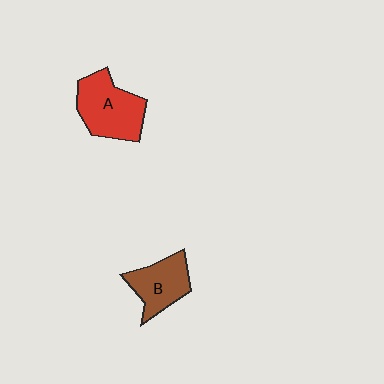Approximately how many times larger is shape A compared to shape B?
Approximately 1.3 times.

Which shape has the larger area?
Shape A (red).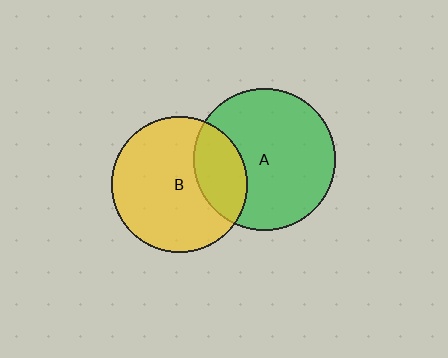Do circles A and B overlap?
Yes.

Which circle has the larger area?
Circle A (green).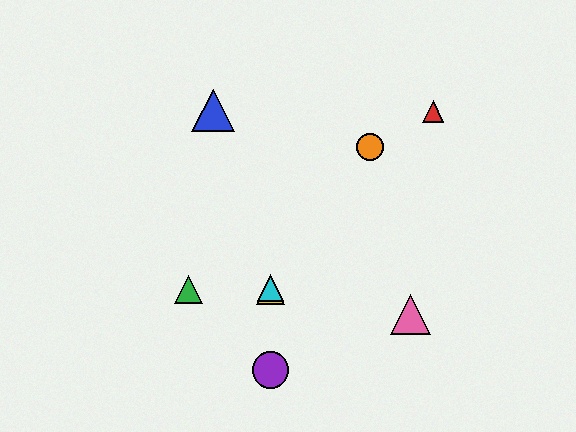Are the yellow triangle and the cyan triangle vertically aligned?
Yes, both are at x≈270.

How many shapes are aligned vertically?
3 shapes (the yellow triangle, the purple circle, the cyan triangle) are aligned vertically.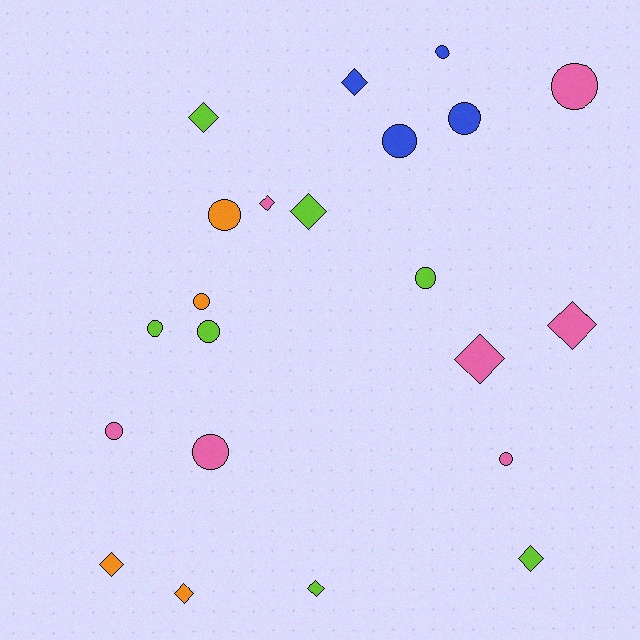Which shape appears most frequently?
Circle, with 12 objects.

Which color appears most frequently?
Pink, with 7 objects.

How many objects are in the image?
There are 22 objects.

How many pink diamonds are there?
There are 3 pink diamonds.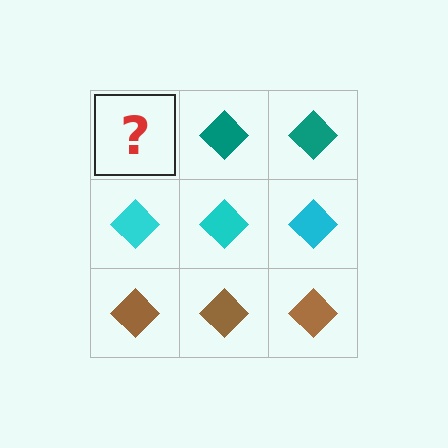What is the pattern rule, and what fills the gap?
The rule is that each row has a consistent color. The gap should be filled with a teal diamond.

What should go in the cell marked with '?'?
The missing cell should contain a teal diamond.